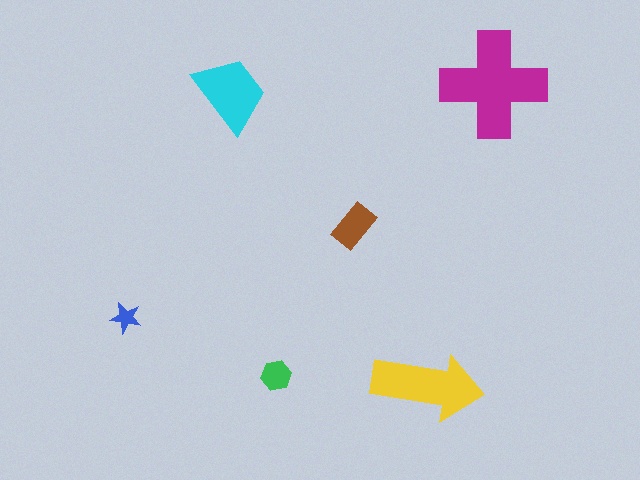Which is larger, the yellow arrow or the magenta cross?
The magenta cross.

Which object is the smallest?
The blue star.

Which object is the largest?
The magenta cross.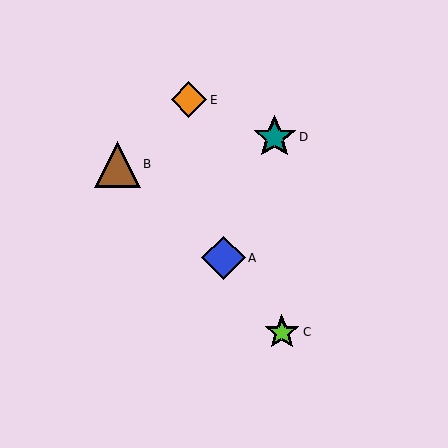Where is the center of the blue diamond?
The center of the blue diamond is at (223, 258).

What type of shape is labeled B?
Shape B is a brown triangle.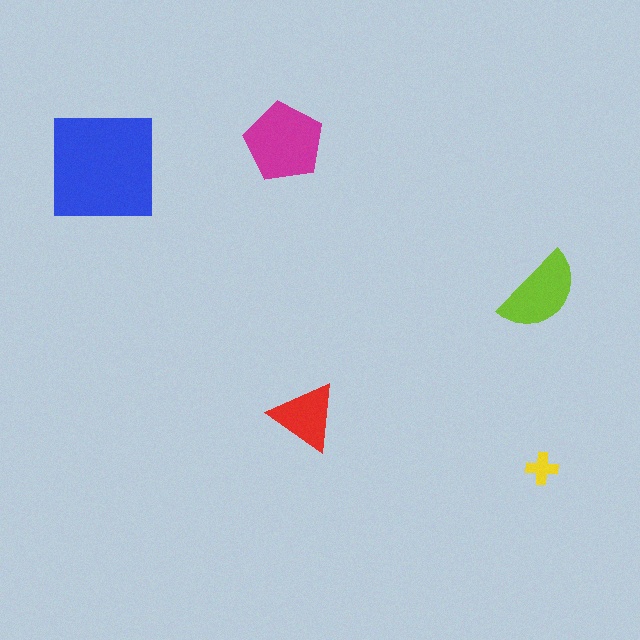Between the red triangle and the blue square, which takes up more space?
The blue square.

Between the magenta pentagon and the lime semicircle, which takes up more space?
The magenta pentagon.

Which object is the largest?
The blue square.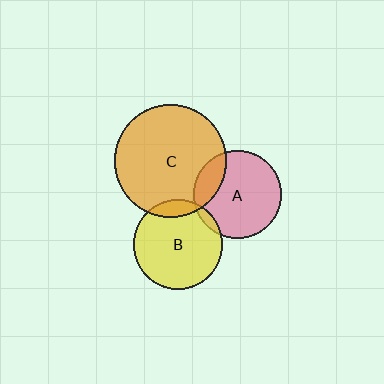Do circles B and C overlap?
Yes.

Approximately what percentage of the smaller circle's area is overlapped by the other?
Approximately 10%.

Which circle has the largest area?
Circle C (orange).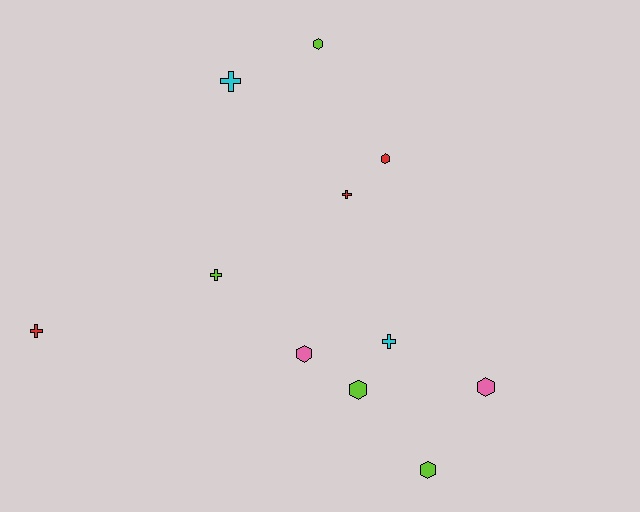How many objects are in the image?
There are 11 objects.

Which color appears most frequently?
Lime, with 4 objects.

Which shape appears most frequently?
Hexagon, with 6 objects.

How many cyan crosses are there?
There are 2 cyan crosses.